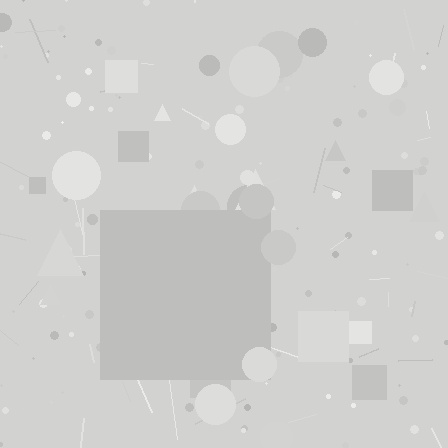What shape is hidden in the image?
A square is hidden in the image.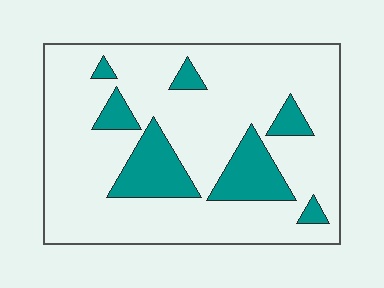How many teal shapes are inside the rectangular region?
7.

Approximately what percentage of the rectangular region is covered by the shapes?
Approximately 20%.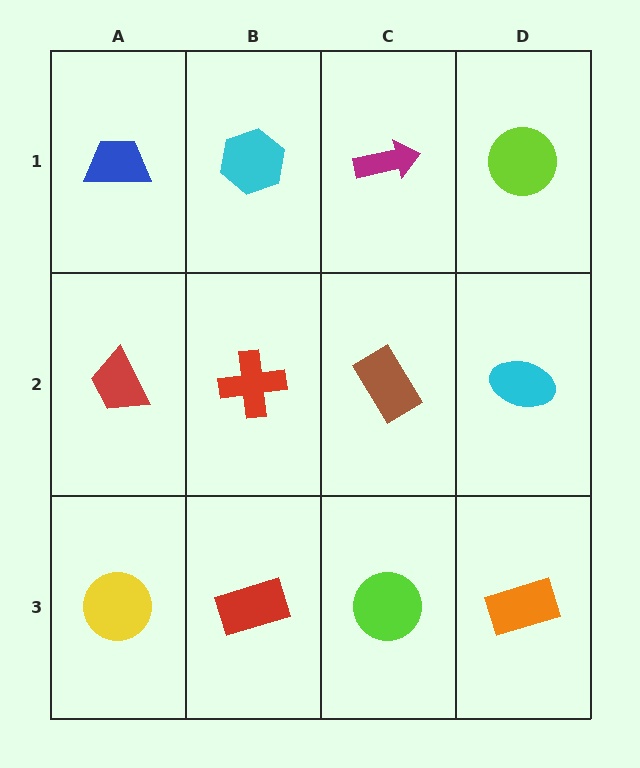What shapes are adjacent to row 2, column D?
A lime circle (row 1, column D), an orange rectangle (row 3, column D), a brown rectangle (row 2, column C).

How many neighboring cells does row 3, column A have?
2.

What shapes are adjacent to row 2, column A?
A blue trapezoid (row 1, column A), a yellow circle (row 3, column A), a red cross (row 2, column B).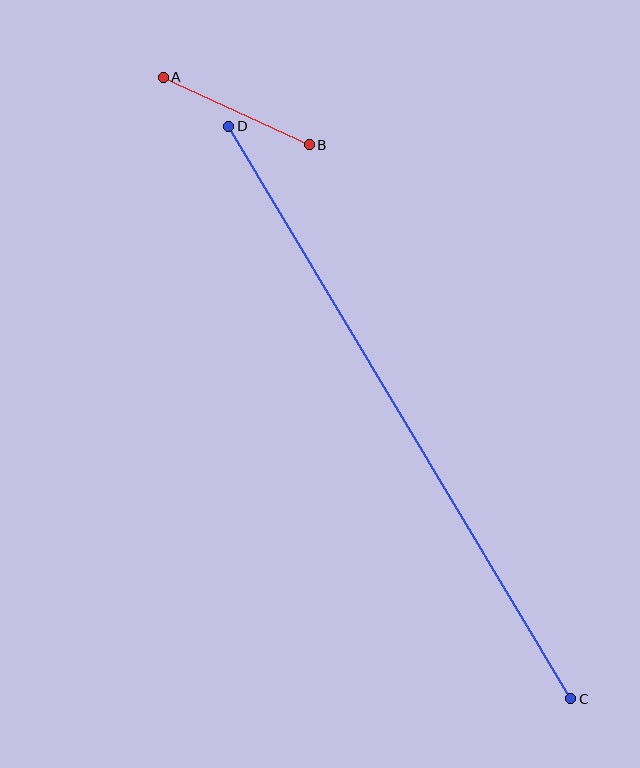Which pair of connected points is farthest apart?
Points C and D are farthest apart.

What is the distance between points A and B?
The distance is approximately 161 pixels.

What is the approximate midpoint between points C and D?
The midpoint is at approximately (400, 412) pixels.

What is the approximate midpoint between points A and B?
The midpoint is at approximately (236, 111) pixels.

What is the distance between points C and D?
The distance is approximately 667 pixels.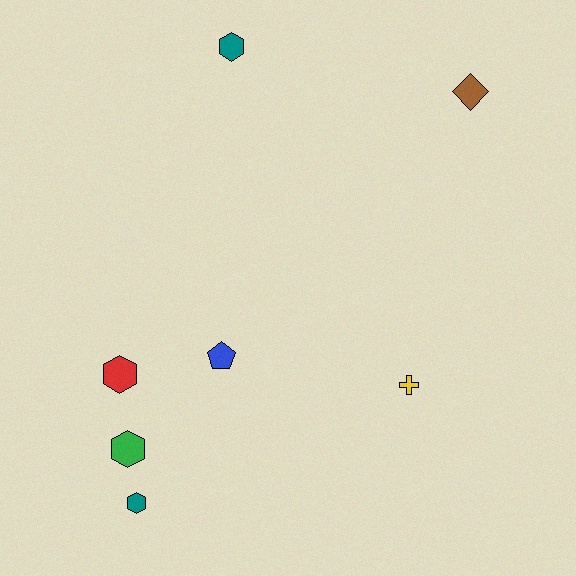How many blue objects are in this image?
There is 1 blue object.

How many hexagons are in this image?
There are 4 hexagons.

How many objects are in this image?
There are 7 objects.